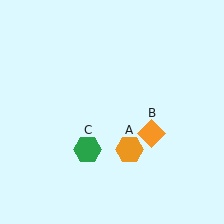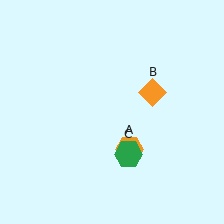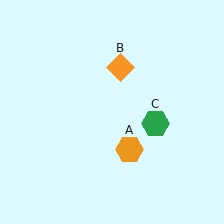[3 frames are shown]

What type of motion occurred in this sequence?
The orange diamond (object B), green hexagon (object C) rotated counterclockwise around the center of the scene.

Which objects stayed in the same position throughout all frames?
Orange hexagon (object A) remained stationary.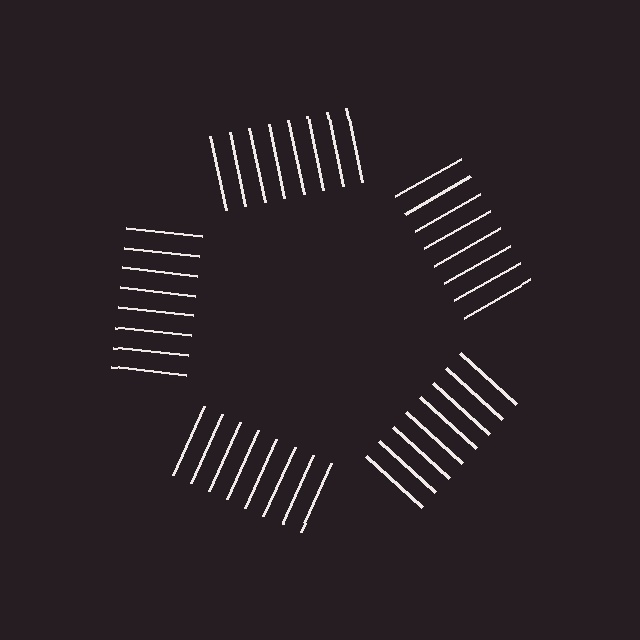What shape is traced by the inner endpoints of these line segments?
An illusory pentagon — the line segments terminate on its edges but no continuous stroke is drawn.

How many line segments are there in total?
40 — 8 along each of the 5 edges.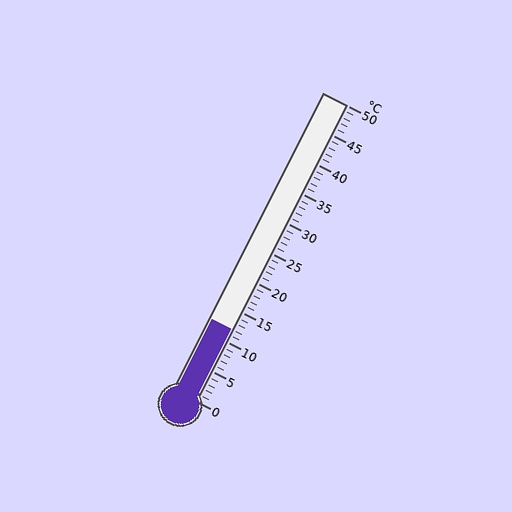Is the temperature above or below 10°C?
The temperature is above 10°C.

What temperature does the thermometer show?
The thermometer shows approximately 12°C.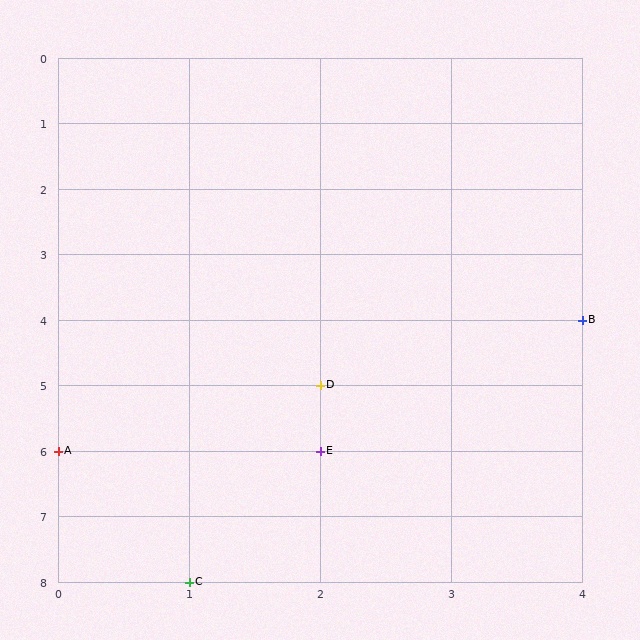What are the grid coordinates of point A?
Point A is at grid coordinates (0, 6).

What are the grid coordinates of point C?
Point C is at grid coordinates (1, 8).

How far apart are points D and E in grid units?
Points D and E are 1 row apart.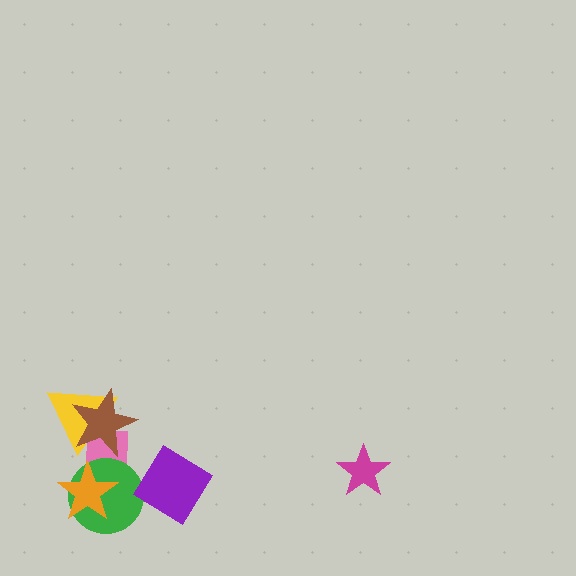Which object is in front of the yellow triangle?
The brown star is in front of the yellow triangle.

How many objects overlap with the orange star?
2 objects overlap with the orange star.